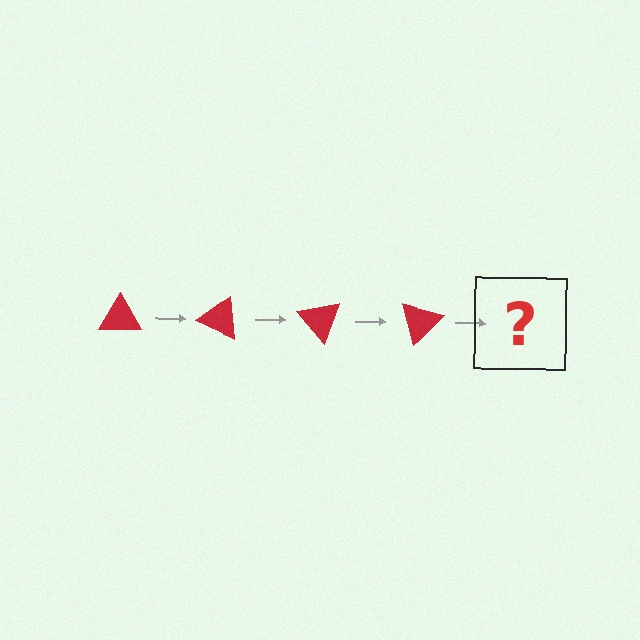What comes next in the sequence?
The next element should be a red triangle rotated 100 degrees.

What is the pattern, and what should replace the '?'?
The pattern is that the triangle rotates 25 degrees each step. The '?' should be a red triangle rotated 100 degrees.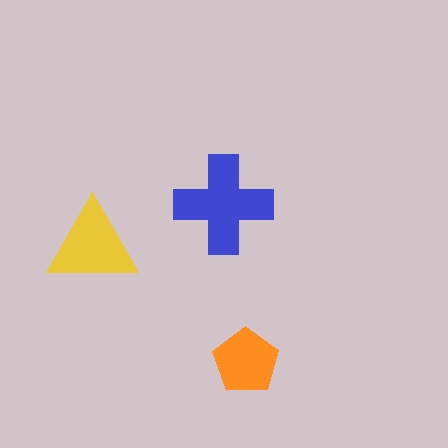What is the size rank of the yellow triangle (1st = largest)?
2nd.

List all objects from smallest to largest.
The orange pentagon, the yellow triangle, the blue cross.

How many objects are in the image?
There are 3 objects in the image.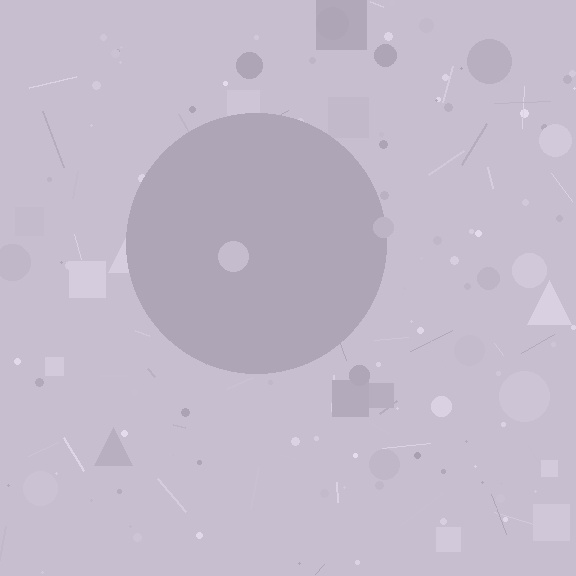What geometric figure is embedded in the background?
A circle is embedded in the background.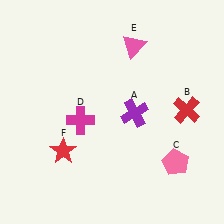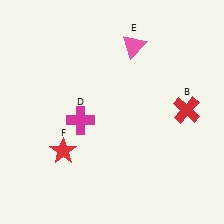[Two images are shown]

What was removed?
The purple cross (A), the pink pentagon (C) were removed in Image 2.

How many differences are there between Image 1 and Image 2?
There are 2 differences between the two images.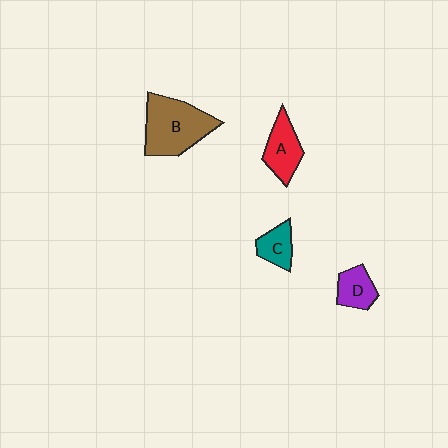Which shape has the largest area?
Shape B (brown).